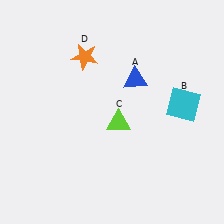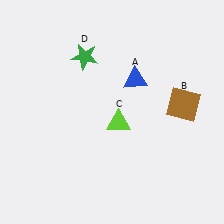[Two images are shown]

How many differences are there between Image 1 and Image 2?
There are 2 differences between the two images.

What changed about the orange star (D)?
In Image 1, D is orange. In Image 2, it changed to green.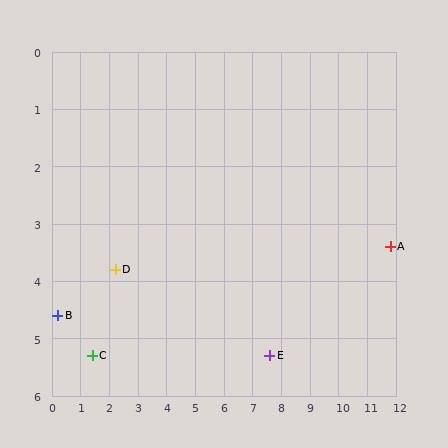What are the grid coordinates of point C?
Point C is at approximately (1.4, 5.3).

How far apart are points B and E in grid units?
Points B and E are about 7.4 grid units apart.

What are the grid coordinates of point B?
Point B is at approximately (0.2, 4.6).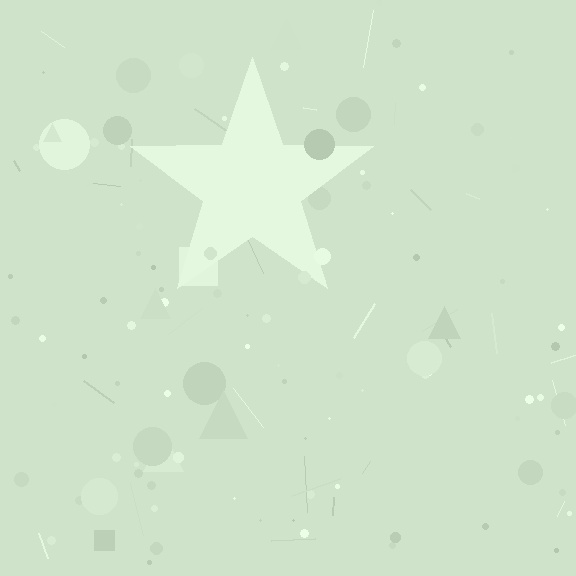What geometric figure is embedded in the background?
A star is embedded in the background.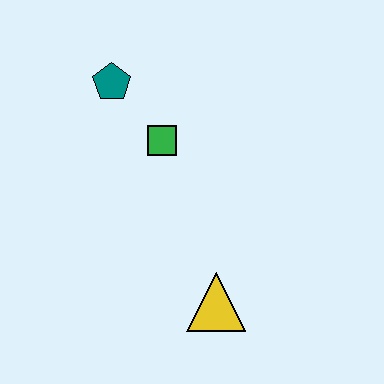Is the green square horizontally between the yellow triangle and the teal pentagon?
Yes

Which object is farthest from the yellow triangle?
The teal pentagon is farthest from the yellow triangle.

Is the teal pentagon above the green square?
Yes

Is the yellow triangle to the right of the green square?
Yes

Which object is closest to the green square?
The teal pentagon is closest to the green square.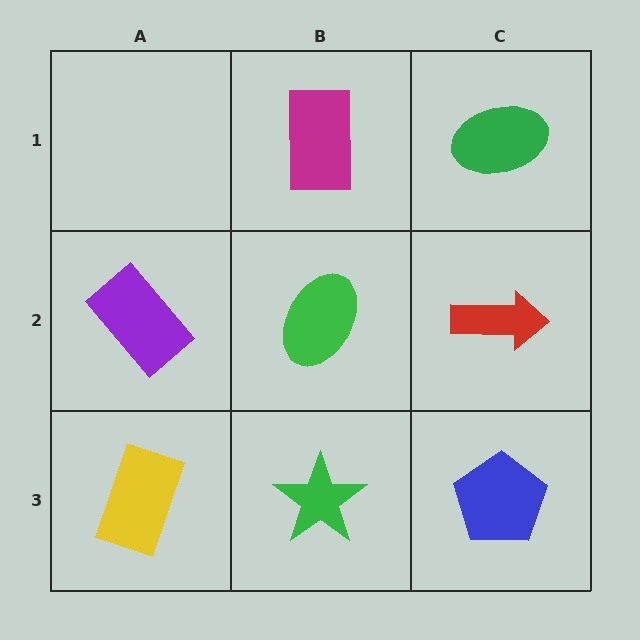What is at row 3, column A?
A yellow rectangle.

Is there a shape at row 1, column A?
No, that cell is empty.